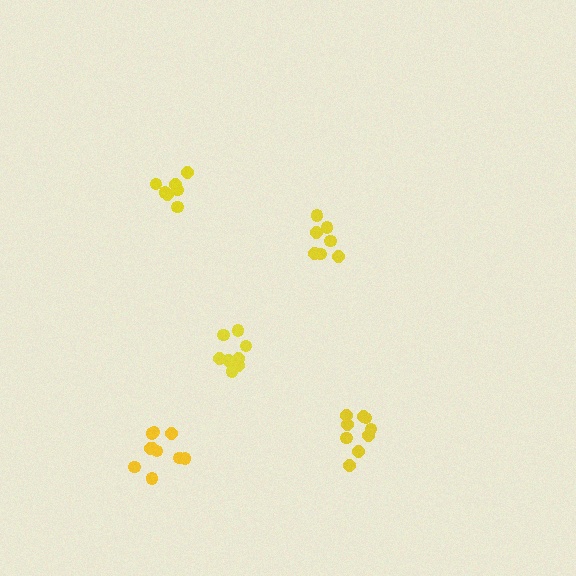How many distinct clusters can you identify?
There are 5 distinct clusters.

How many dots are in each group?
Group 1: 7 dots, Group 2: 7 dots, Group 3: 9 dots, Group 4: 10 dots, Group 5: 8 dots (41 total).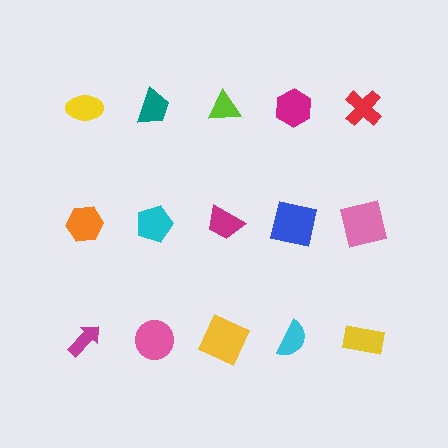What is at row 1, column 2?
A teal trapezoid.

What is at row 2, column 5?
A pink square.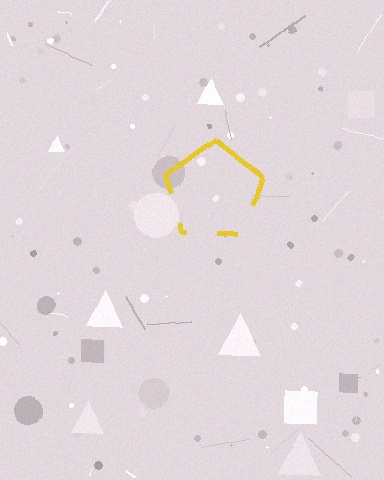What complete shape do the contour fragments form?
The contour fragments form a pentagon.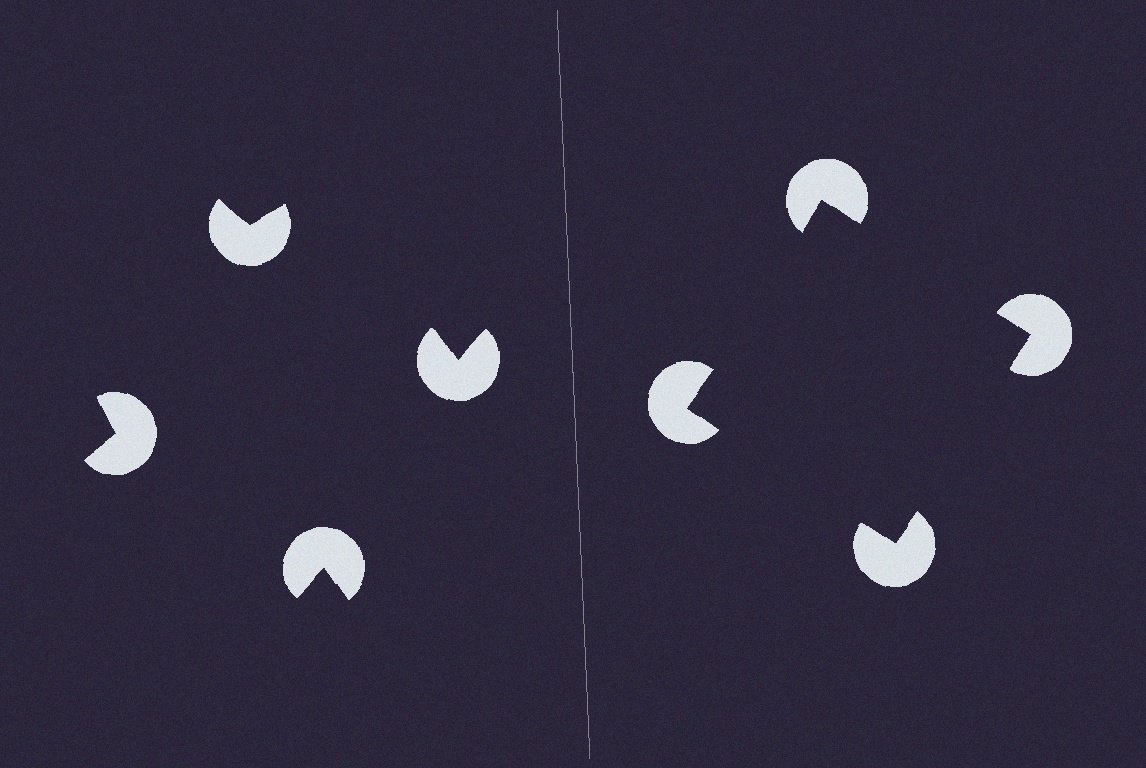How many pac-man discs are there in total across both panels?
8 — 4 on each side.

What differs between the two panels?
The pac-man discs are positioned identically on both sides; only the wedge orientations differ. On the right they align to a square; on the left they are misaligned.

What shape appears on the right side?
An illusory square.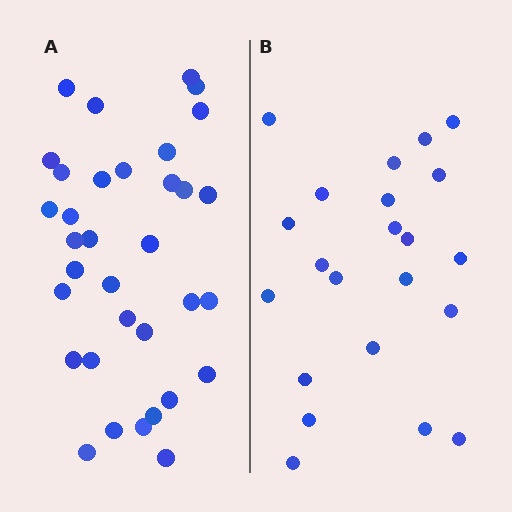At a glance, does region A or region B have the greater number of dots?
Region A (the left region) has more dots.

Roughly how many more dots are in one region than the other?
Region A has roughly 12 or so more dots than region B.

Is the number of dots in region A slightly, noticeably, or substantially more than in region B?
Region A has substantially more. The ratio is roughly 1.5 to 1.